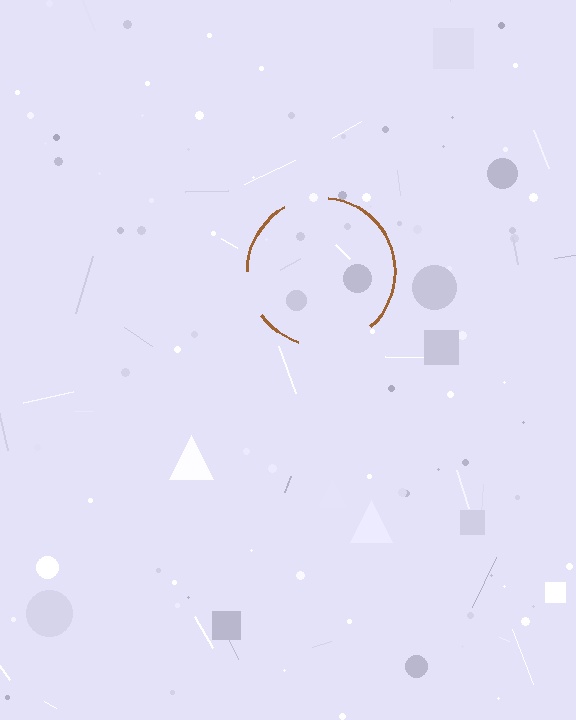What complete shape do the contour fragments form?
The contour fragments form a circle.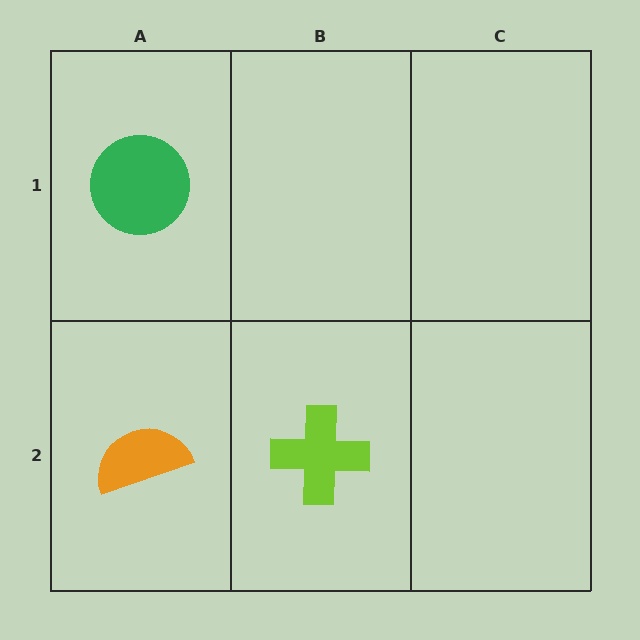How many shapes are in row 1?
1 shape.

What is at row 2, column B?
A lime cross.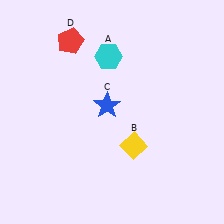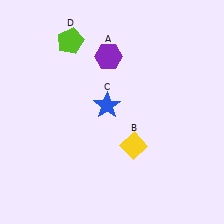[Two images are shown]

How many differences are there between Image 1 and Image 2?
There are 2 differences between the two images.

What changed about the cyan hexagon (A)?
In Image 1, A is cyan. In Image 2, it changed to purple.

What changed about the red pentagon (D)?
In Image 1, D is red. In Image 2, it changed to lime.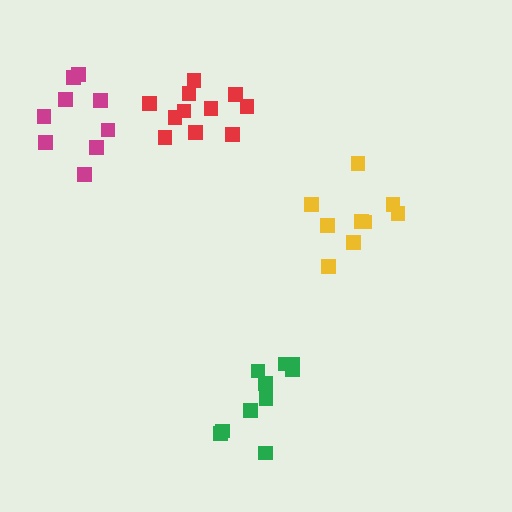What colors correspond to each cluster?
The clusters are colored: red, magenta, yellow, green.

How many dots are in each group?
Group 1: 11 dots, Group 2: 9 dots, Group 3: 9 dots, Group 4: 10 dots (39 total).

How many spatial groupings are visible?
There are 4 spatial groupings.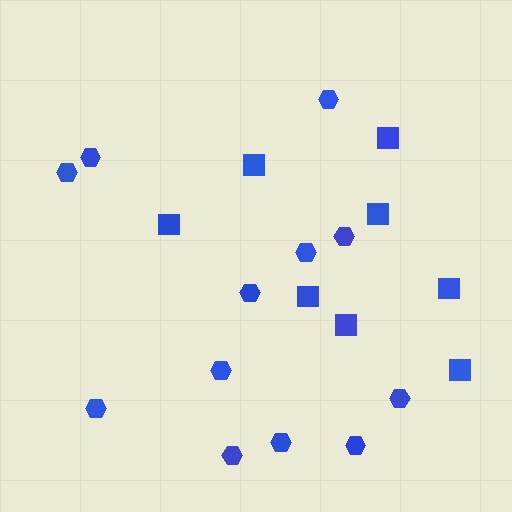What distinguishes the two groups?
There are 2 groups: one group of squares (8) and one group of hexagons (12).